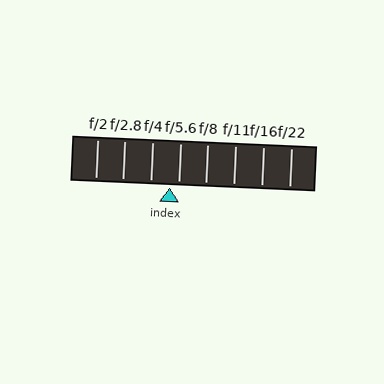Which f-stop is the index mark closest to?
The index mark is closest to f/5.6.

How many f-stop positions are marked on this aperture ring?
There are 8 f-stop positions marked.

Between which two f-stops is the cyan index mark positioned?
The index mark is between f/4 and f/5.6.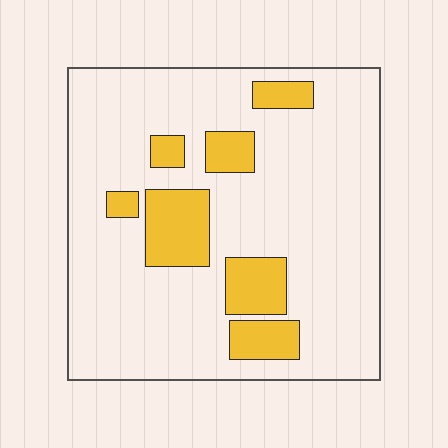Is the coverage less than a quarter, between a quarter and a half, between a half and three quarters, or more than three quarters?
Less than a quarter.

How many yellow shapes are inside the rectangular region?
7.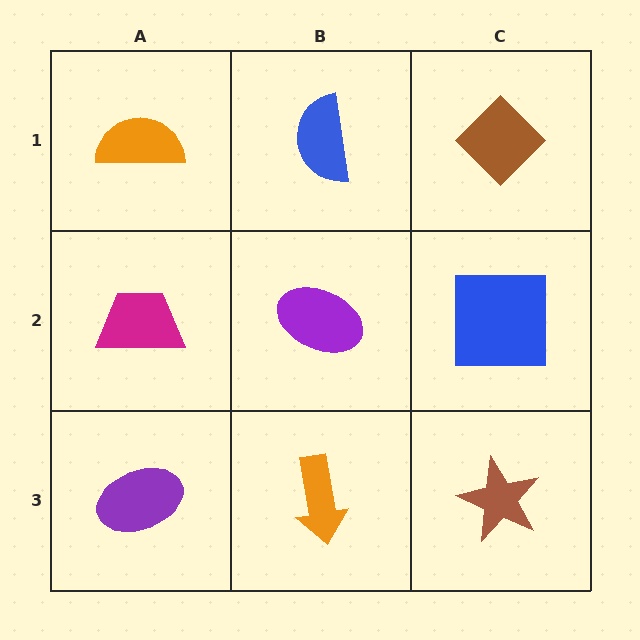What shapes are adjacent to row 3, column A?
A magenta trapezoid (row 2, column A), an orange arrow (row 3, column B).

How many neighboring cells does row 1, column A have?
2.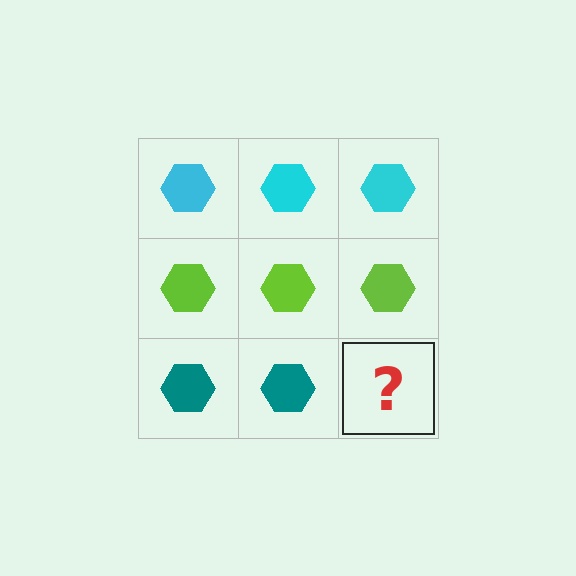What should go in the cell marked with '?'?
The missing cell should contain a teal hexagon.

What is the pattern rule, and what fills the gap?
The rule is that each row has a consistent color. The gap should be filled with a teal hexagon.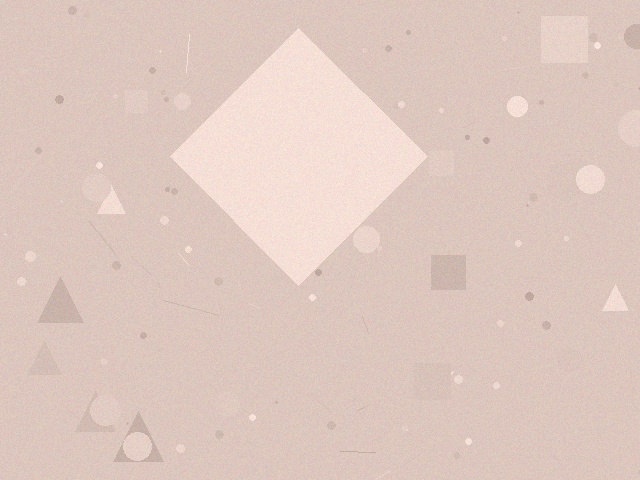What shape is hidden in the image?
A diamond is hidden in the image.